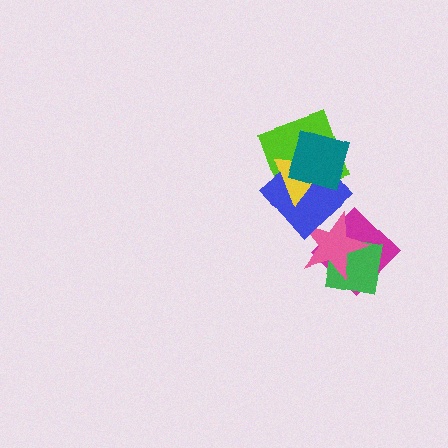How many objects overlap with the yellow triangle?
3 objects overlap with the yellow triangle.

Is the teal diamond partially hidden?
No, no other shape covers it.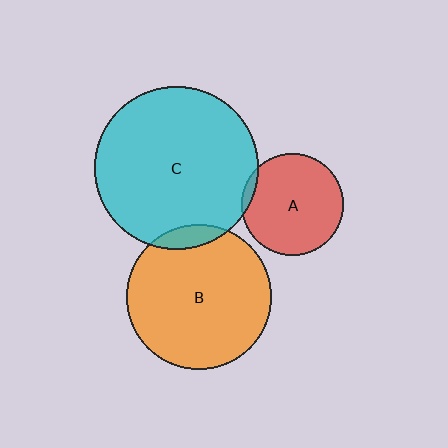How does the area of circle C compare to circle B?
Approximately 1.3 times.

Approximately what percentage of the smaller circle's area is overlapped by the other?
Approximately 5%.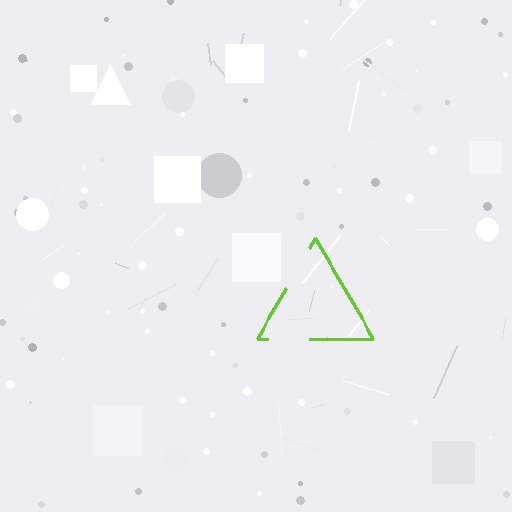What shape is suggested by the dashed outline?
The dashed outline suggests a triangle.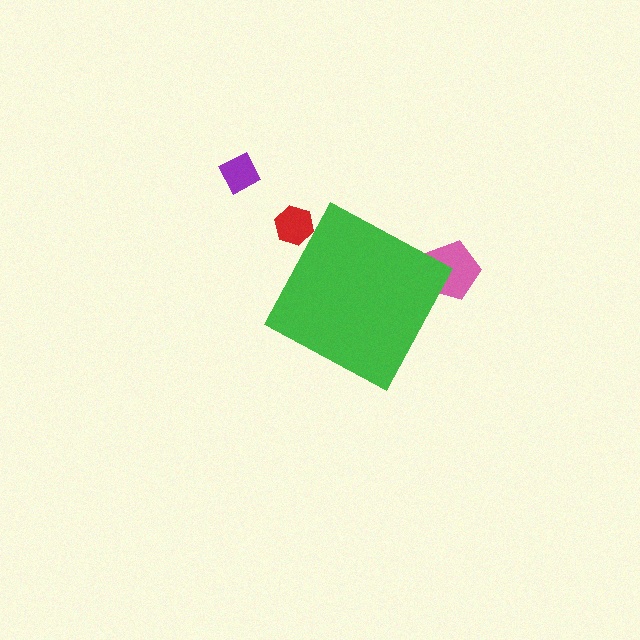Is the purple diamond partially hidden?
No, the purple diamond is fully visible.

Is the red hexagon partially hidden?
Yes, the red hexagon is partially hidden behind the green diamond.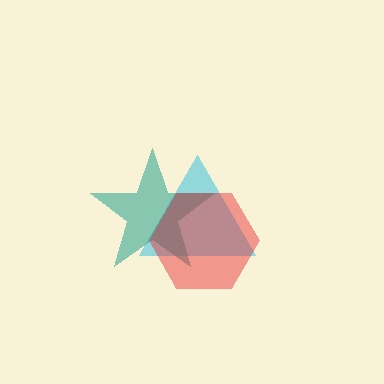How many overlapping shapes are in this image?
There are 3 overlapping shapes in the image.